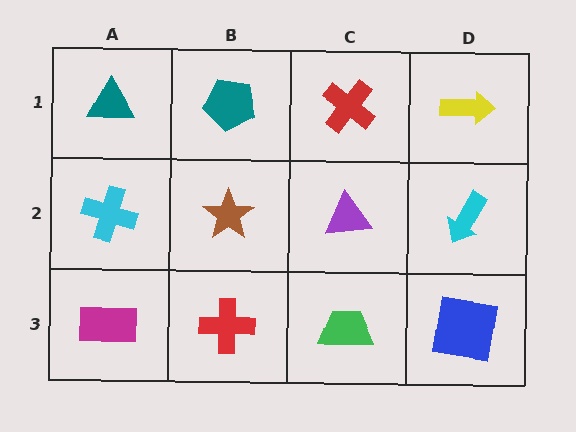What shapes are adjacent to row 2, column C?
A red cross (row 1, column C), a green trapezoid (row 3, column C), a brown star (row 2, column B), a cyan arrow (row 2, column D).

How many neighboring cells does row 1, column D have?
2.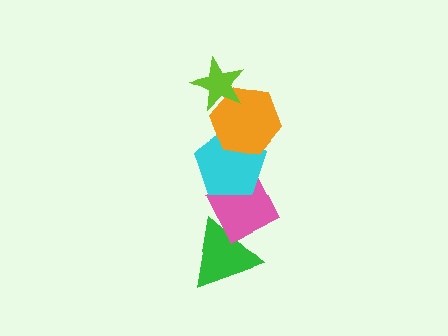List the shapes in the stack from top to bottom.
From top to bottom: the lime star, the orange hexagon, the cyan pentagon, the pink diamond, the green triangle.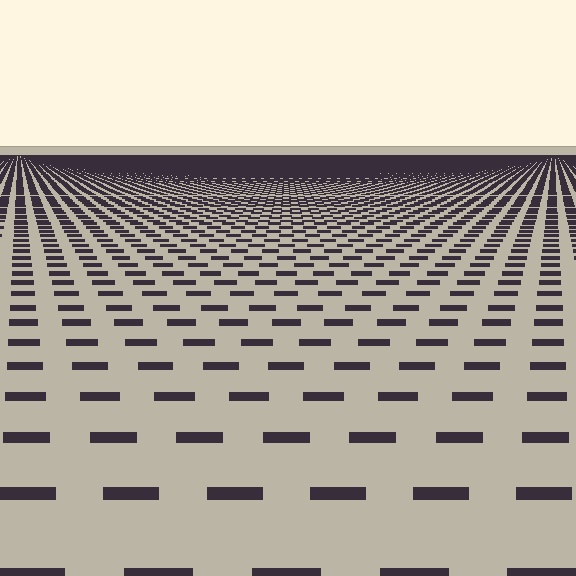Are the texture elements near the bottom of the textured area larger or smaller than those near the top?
Larger. Near the bottom, elements are closer to the viewer and appear at a bigger on-screen size.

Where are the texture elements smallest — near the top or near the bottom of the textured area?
Near the top.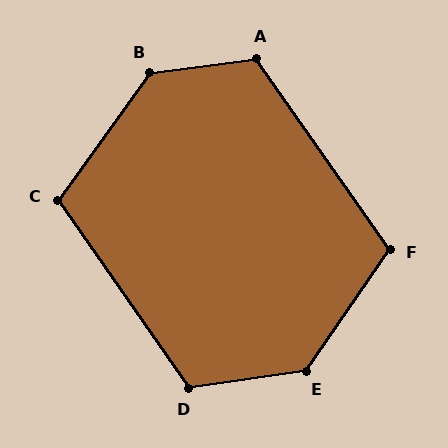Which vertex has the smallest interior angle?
C, at approximately 109 degrees.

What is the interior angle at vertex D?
Approximately 116 degrees (obtuse).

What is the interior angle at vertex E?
Approximately 133 degrees (obtuse).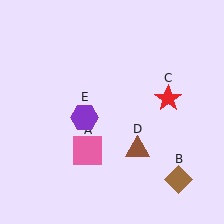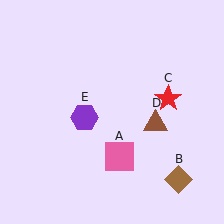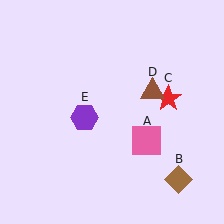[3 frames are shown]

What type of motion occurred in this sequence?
The pink square (object A), brown triangle (object D) rotated counterclockwise around the center of the scene.